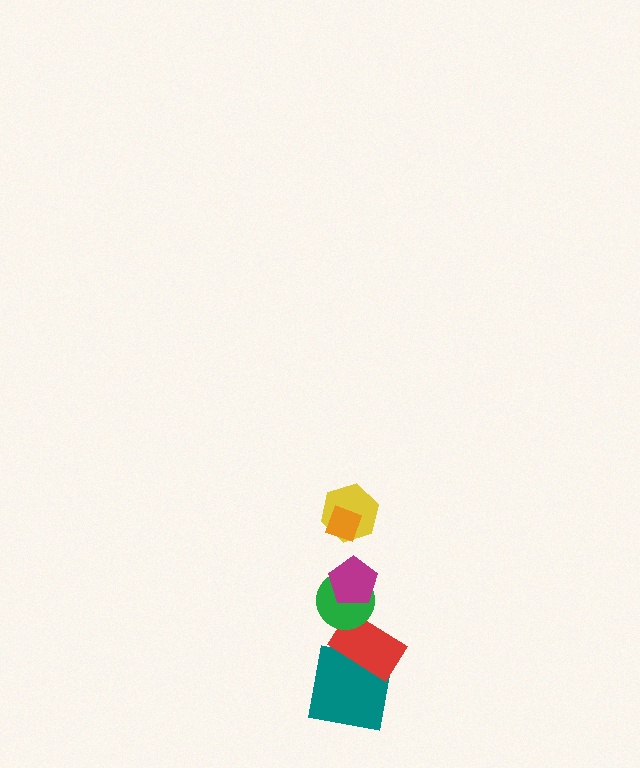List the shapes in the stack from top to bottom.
From top to bottom: the orange diamond, the yellow hexagon, the magenta pentagon, the green circle, the red rectangle, the teal square.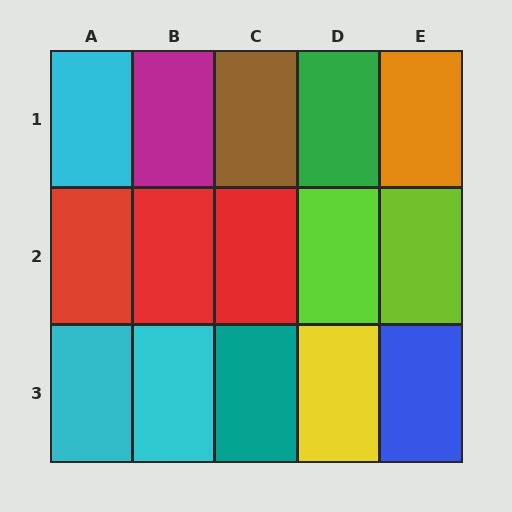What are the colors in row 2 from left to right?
Red, red, red, lime, lime.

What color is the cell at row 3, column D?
Yellow.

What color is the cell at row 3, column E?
Blue.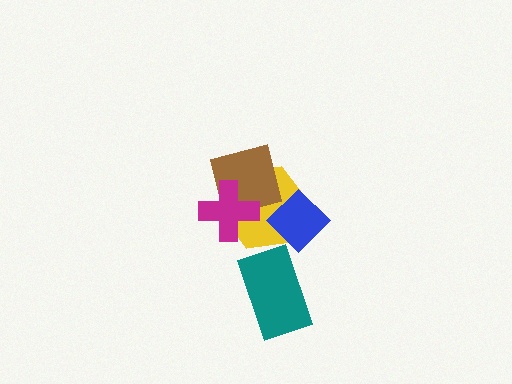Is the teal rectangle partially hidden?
No, no other shape covers it.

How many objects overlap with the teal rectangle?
0 objects overlap with the teal rectangle.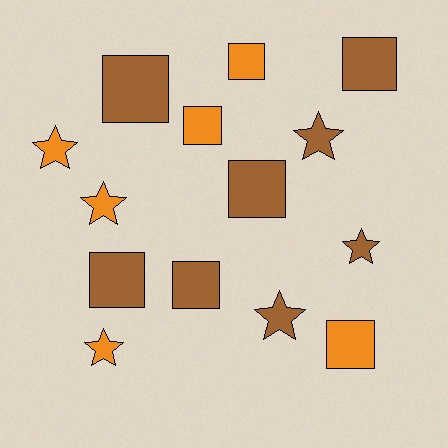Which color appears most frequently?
Brown, with 8 objects.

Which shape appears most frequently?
Square, with 8 objects.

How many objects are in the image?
There are 14 objects.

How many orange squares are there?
There are 3 orange squares.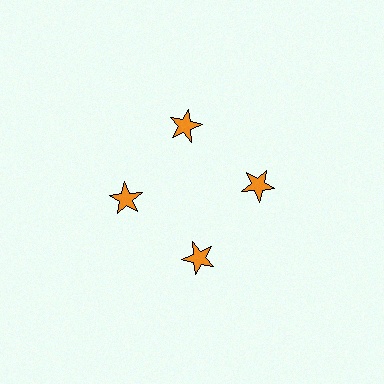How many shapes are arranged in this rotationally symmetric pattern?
There are 4 shapes, arranged in 4 groups of 1.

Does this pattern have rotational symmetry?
Yes, this pattern has 4-fold rotational symmetry. It looks the same after rotating 90 degrees around the center.